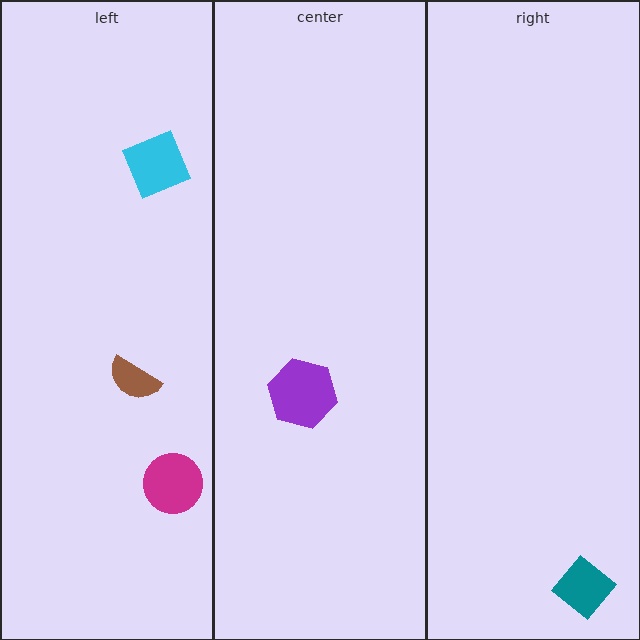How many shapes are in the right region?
1.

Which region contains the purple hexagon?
The center region.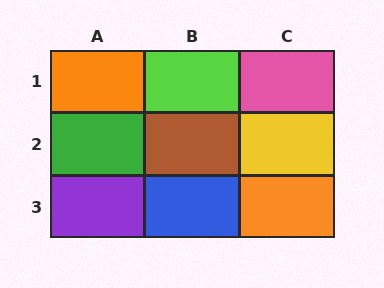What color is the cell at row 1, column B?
Lime.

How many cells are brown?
1 cell is brown.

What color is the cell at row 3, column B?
Blue.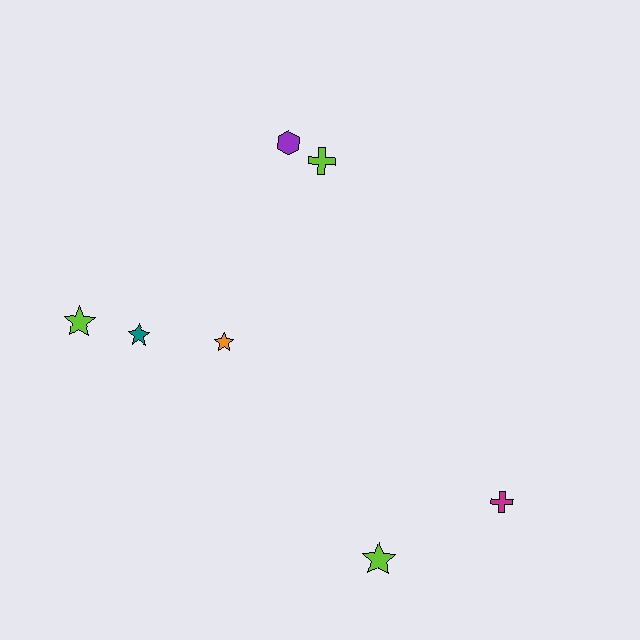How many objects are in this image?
There are 7 objects.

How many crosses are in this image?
There are 2 crosses.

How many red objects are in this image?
There are no red objects.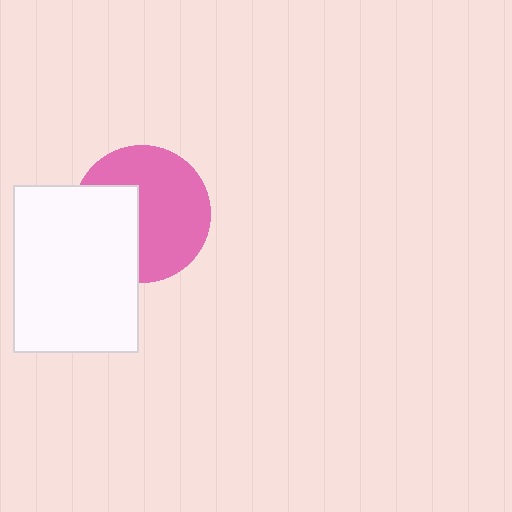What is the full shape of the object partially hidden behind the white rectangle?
The partially hidden object is a pink circle.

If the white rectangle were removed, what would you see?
You would see the complete pink circle.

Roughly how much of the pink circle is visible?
About half of it is visible (roughly 64%).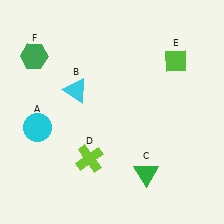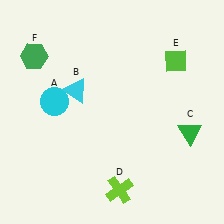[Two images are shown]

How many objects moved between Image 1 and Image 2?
3 objects moved between the two images.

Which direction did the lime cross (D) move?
The lime cross (D) moved down.